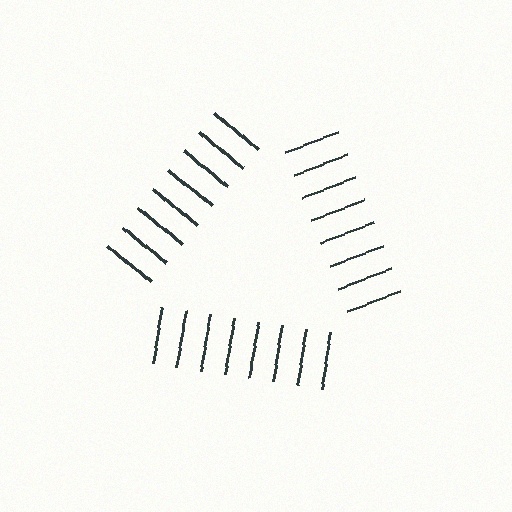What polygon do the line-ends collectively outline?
An illusory triangle — the line segments terminate on its edges but no continuous stroke is drawn.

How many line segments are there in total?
24 — 8 along each of the 3 edges.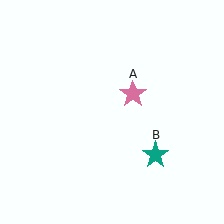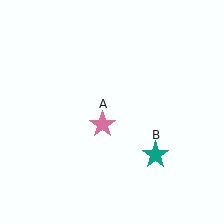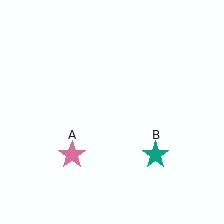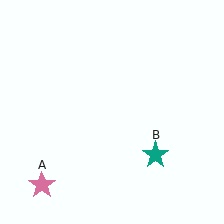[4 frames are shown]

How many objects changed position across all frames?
1 object changed position: pink star (object A).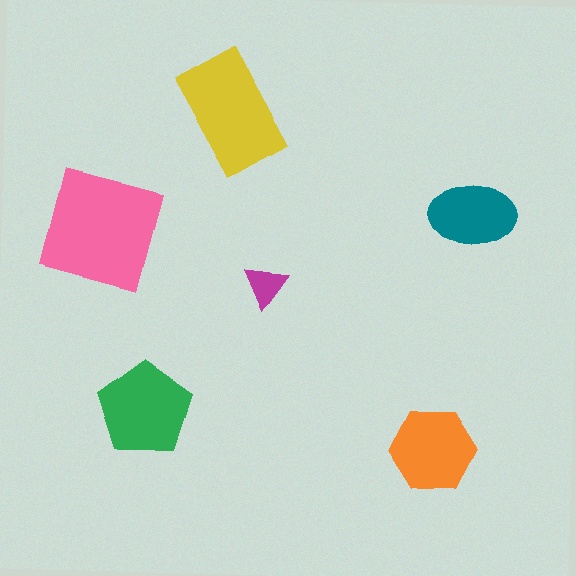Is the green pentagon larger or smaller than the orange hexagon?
Larger.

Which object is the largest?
The pink square.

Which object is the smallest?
The magenta triangle.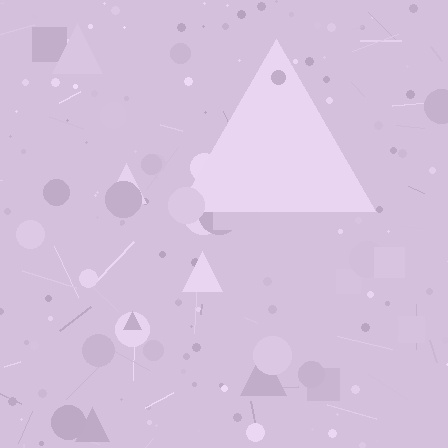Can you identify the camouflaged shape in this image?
The camouflaged shape is a triangle.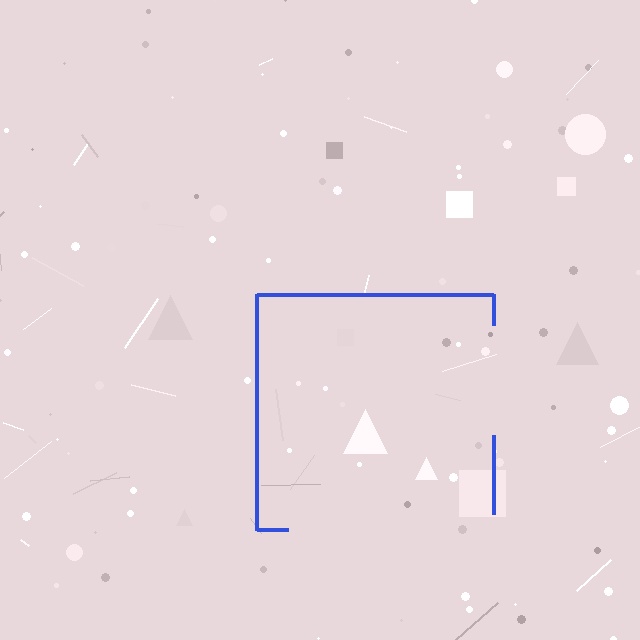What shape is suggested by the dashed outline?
The dashed outline suggests a square.